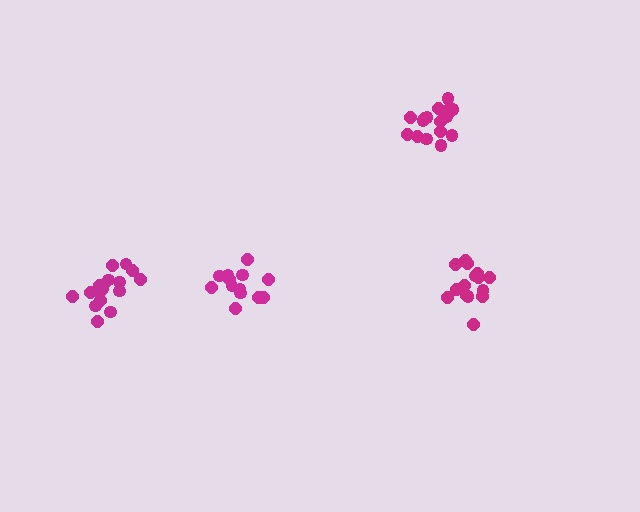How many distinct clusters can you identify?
There are 4 distinct clusters.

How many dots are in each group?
Group 1: 17 dots, Group 2: 16 dots, Group 3: 17 dots, Group 4: 13 dots (63 total).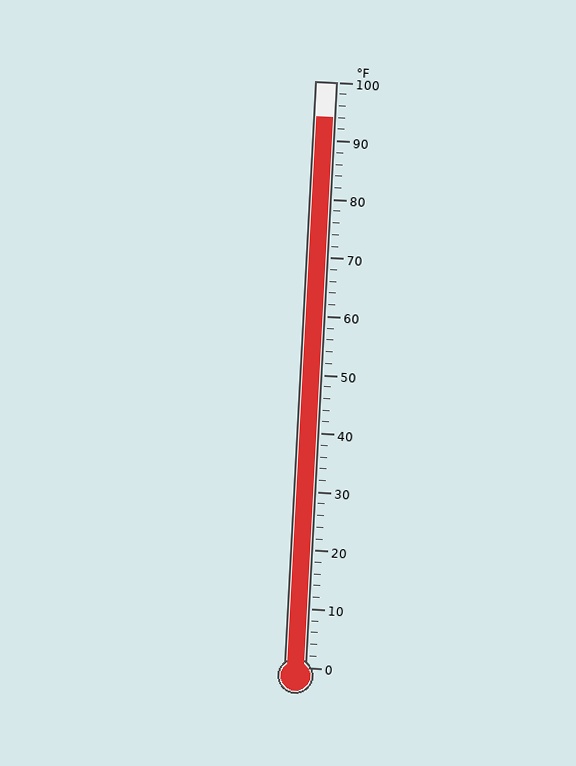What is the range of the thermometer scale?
The thermometer scale ranges from 0°F to 100°F.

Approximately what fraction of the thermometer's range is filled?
The thermometer is filled to approximately 95% of its range.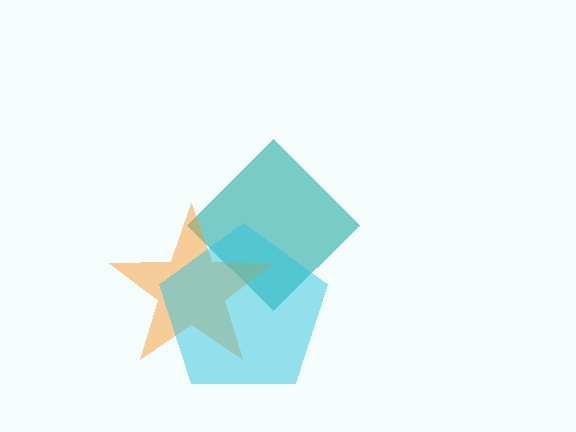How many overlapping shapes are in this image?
There are 3 overlapping shapes in the image.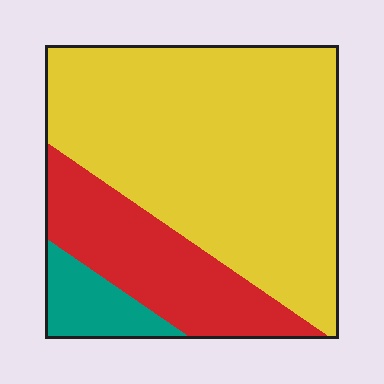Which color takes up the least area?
Teal, at roughly 10%.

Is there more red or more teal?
Red.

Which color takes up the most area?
Yellow, at roughly 65%.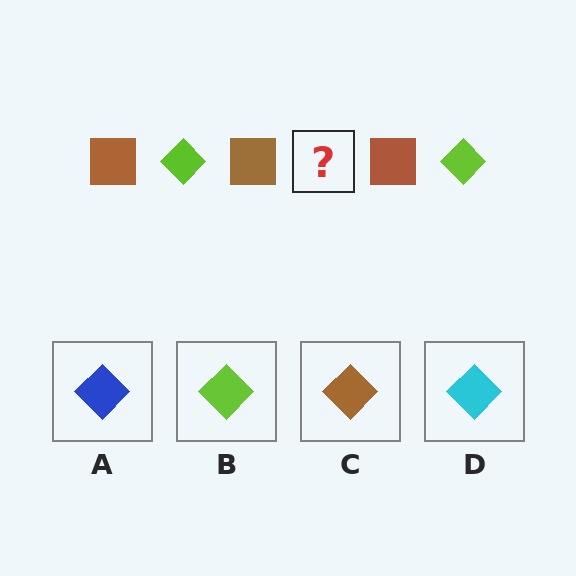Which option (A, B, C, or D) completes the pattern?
B.